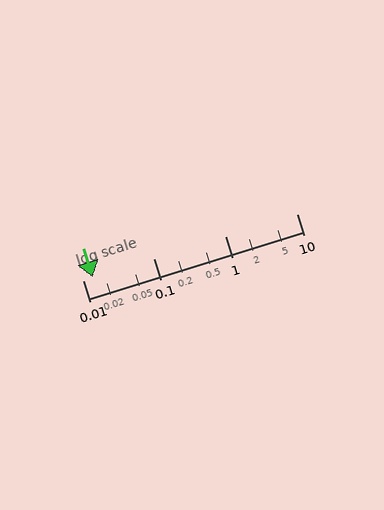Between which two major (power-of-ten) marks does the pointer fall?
The pointer is between 0.01 and 0.1.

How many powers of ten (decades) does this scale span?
The scale spans 3 decades, from 0.01 to 10.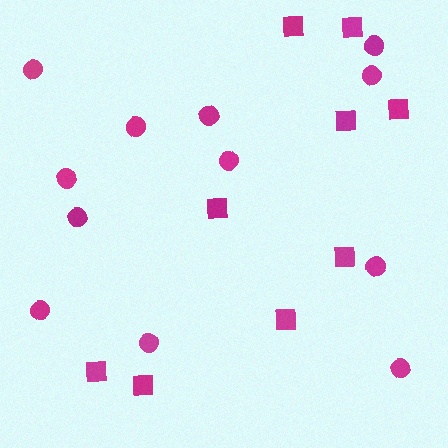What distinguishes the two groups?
There are 2 groups: one group of squares (9) and one group of circles (12).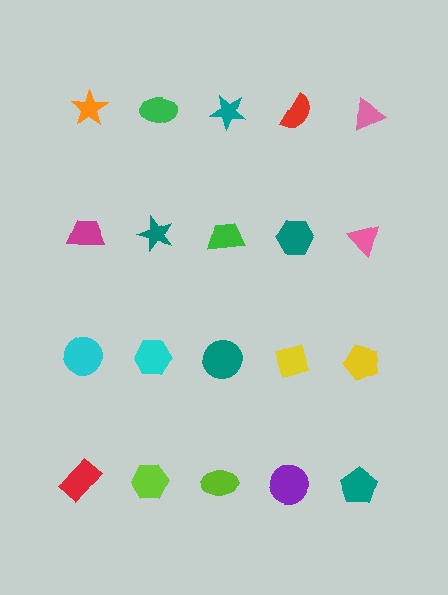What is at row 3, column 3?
A teal circle.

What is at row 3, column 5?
A yellow pentagon.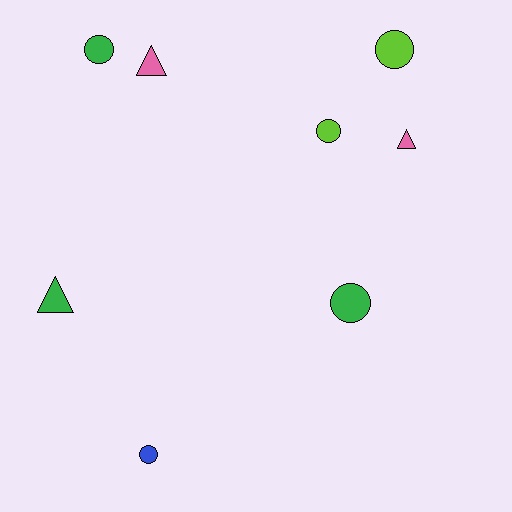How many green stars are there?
There are no green stars.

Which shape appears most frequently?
Circle, with 5 objects.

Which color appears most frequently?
Green, with 3 objects.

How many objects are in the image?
There are 8 objects.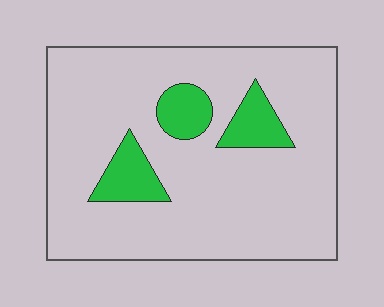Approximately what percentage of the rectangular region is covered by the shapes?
Approximately 15%.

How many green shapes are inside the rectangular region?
3.